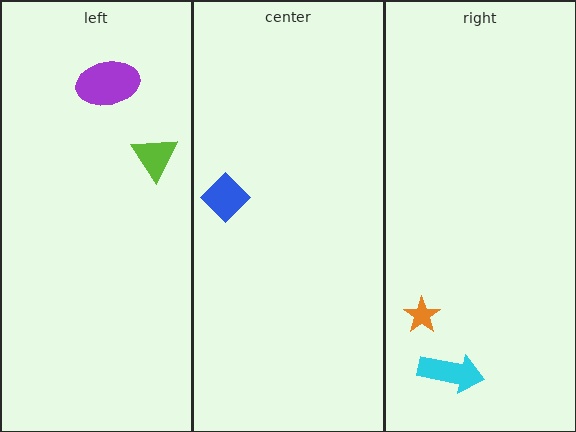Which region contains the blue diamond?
The center region.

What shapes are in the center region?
The blue diamond.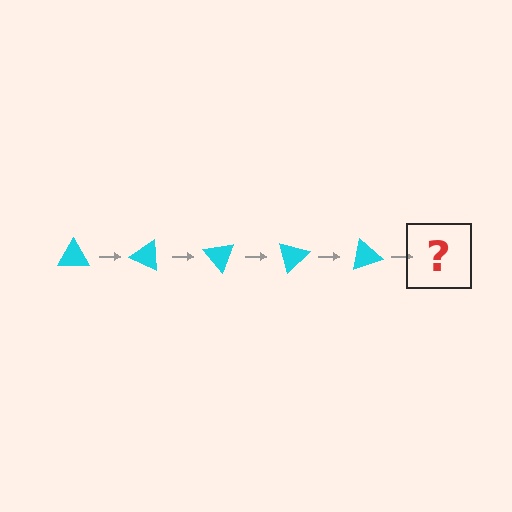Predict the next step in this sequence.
The next step is a cyan triangle rotated 125 degrees.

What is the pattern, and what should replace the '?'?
The pattern is that the triangle rotates 25 degrees each step. The '?' should be a cyan triangle rotated 125 degrees.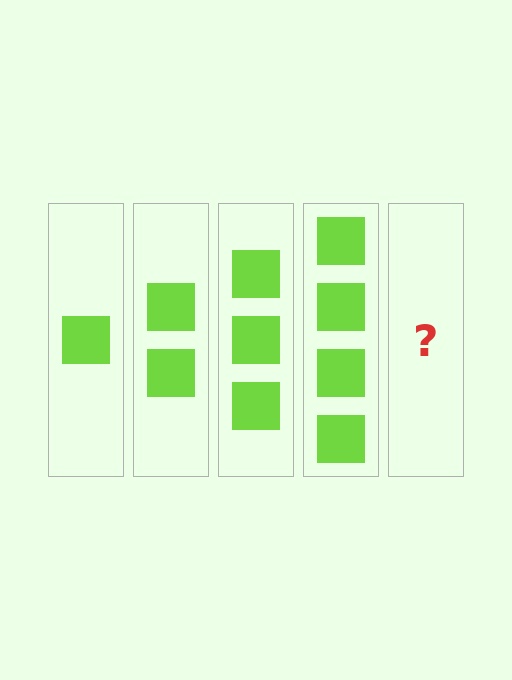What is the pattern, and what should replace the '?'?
The pattern is that each step adds one more square. The '?' should be 5 squares.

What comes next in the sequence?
The next element should be 5 squares.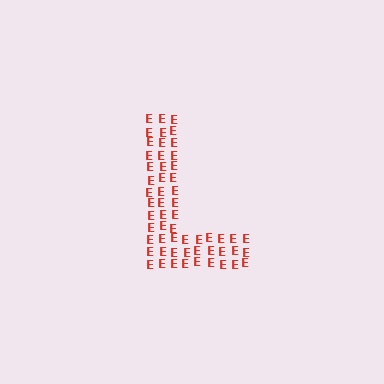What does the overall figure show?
The overall figure shows the letter L.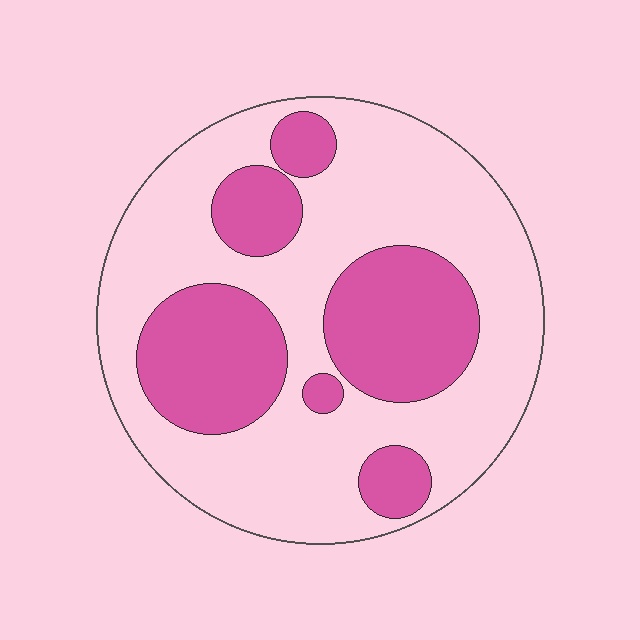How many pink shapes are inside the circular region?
6.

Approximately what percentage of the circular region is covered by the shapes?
Approximately 35%.